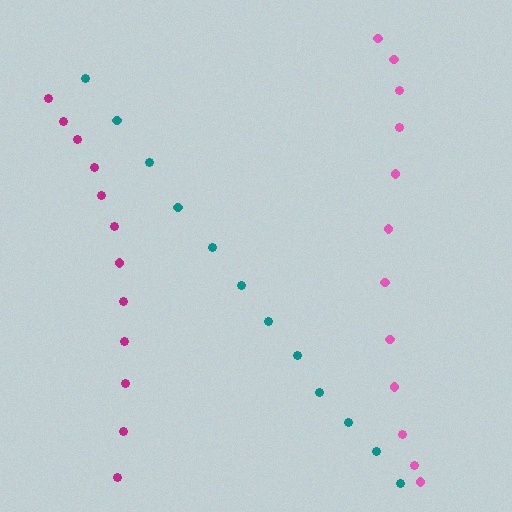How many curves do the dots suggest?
There are 3 distinct paths.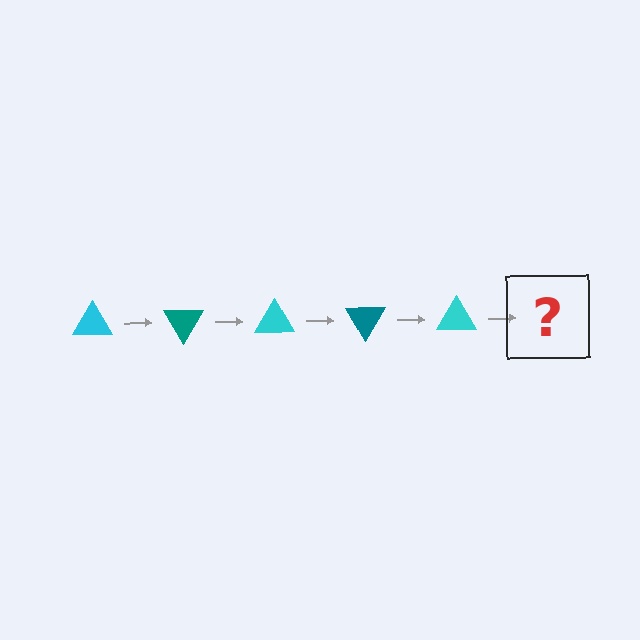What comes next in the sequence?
The next element should be a teal triangle, rotated 300 degrees from the start.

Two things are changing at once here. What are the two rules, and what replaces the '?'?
The two rules are that it rotates 60 degrees each step and the color cycles through cyan and teal. The '?' should be a teal triangle, rotated 300 degrees from the start.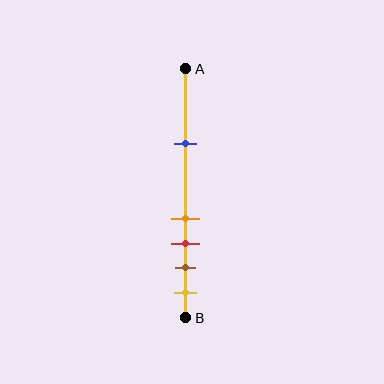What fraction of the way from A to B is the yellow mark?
The yellow mark is approximately 90% (0.9) of the way from A to B.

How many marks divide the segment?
There are 5 marks dividing the segment.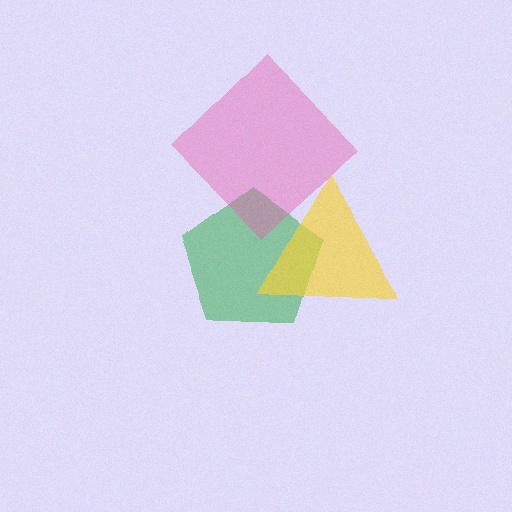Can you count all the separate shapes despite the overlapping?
Yes, there are 3 separate shapes.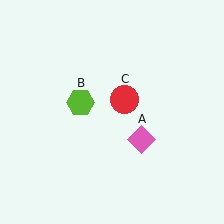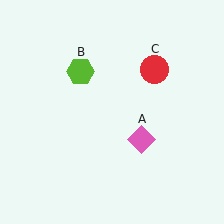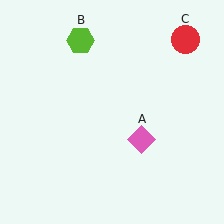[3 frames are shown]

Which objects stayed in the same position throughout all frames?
Pink diamond (object A) remained stationary.